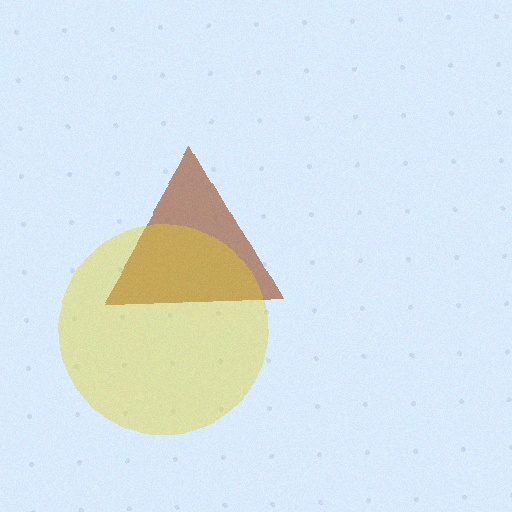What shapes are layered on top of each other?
The layered shapes are: a brown triangle, a yellow circle.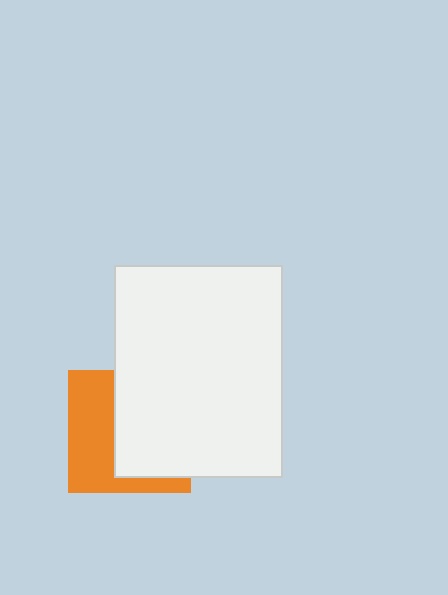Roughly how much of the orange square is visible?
About half of it is visible (roughly 45%).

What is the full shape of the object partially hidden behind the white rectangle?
The partially hidden object is an orange square.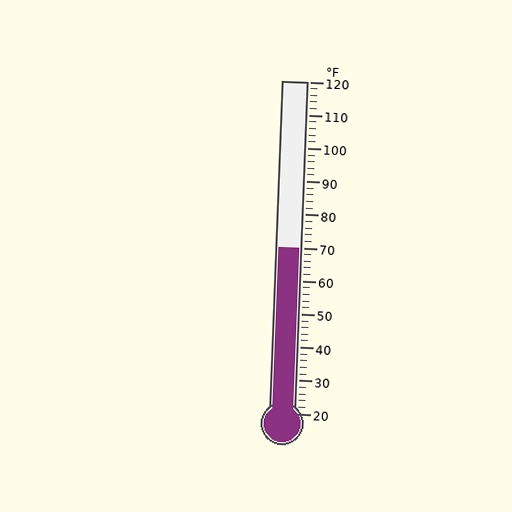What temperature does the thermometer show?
The thermometer shows approximately 70°F.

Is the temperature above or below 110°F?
The temperature is below 110°F.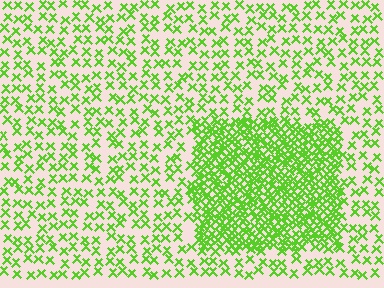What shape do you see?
I see a rectangle.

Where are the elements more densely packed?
The elements are more densely packed inside the rectangle boundary.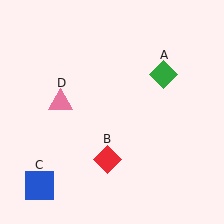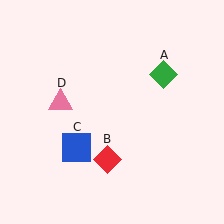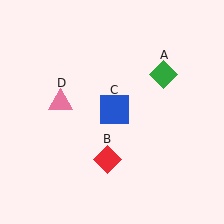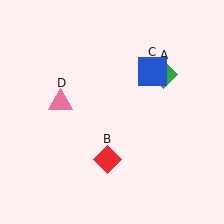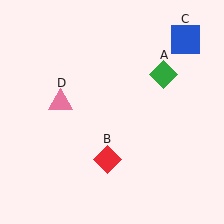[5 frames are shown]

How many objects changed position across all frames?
1 object changed position: blue square (object C).